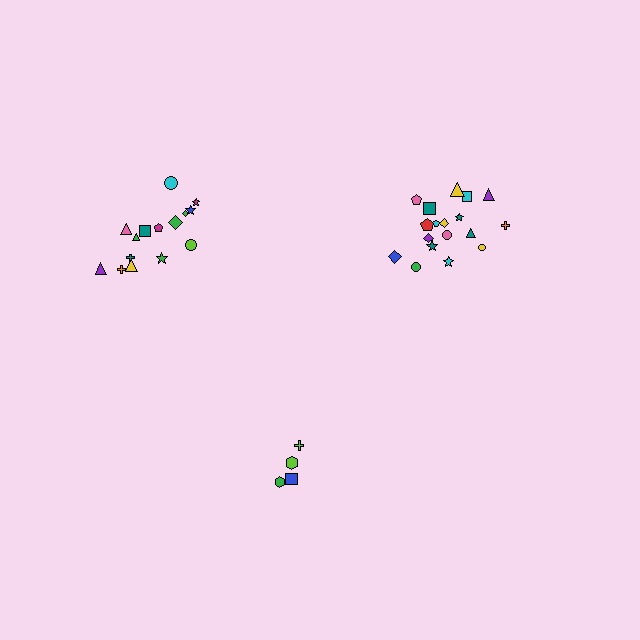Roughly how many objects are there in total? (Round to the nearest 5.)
Roughly 35 objects in total.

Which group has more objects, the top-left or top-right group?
The top-right group.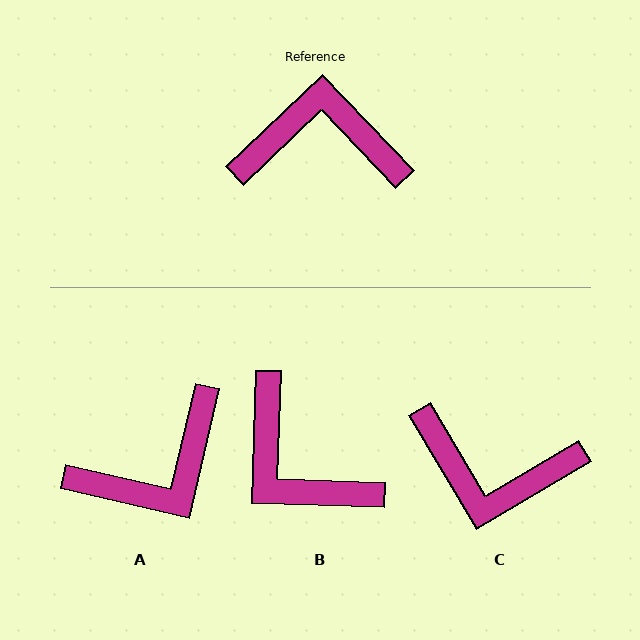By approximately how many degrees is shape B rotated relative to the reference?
Approximately 134 degrees counter-clockwise.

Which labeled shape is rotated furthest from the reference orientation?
C, about 167 degrees away.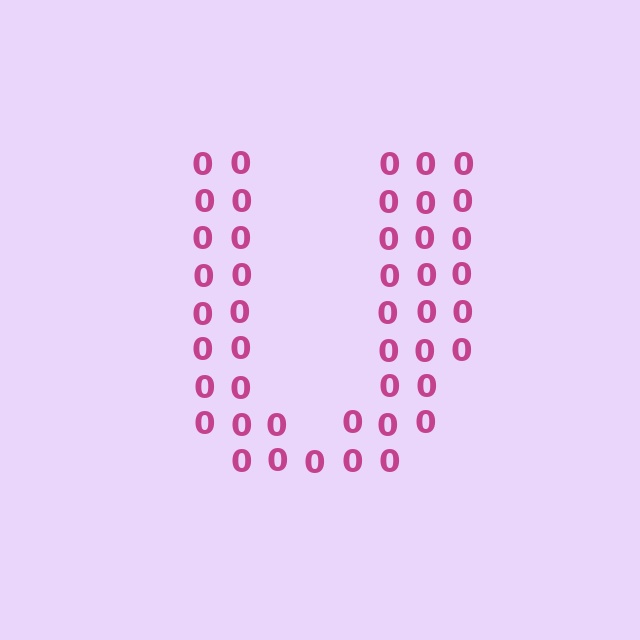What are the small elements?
The small elements are digit 0's.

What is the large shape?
The large shape is the letter U.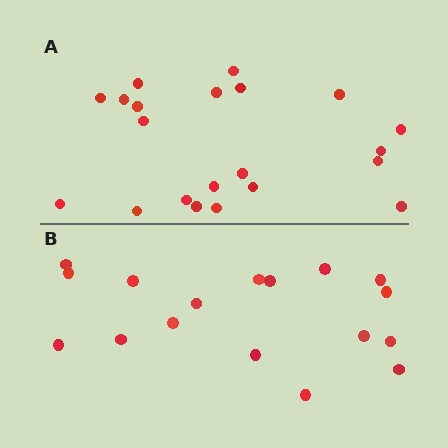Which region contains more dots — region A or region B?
Region A (the top region) has more dots.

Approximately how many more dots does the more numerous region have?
Region A has about 4 more dots than region B.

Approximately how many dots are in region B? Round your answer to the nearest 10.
About 20 dots. (The exact count is 17, which rounds to 20.)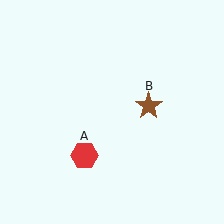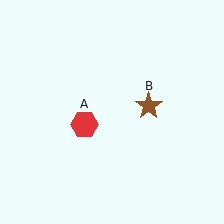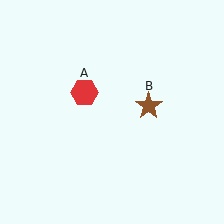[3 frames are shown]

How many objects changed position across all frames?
1 object changed position: red hexagon (object A).